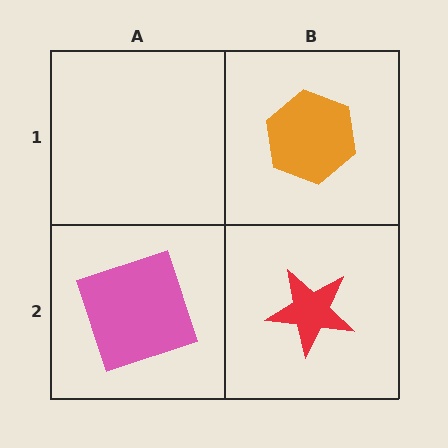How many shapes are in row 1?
1 shape.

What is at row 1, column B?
An orange hexagon.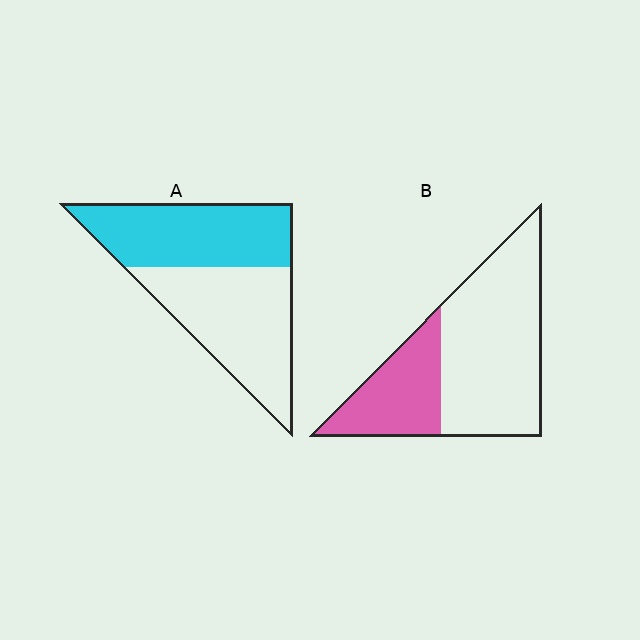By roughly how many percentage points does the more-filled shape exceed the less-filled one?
By roughly 15 percentage points (A over B).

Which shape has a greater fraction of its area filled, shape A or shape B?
Shape A.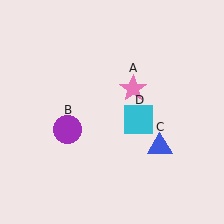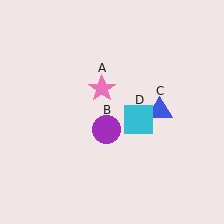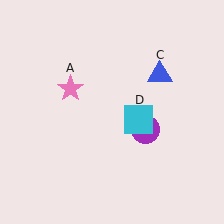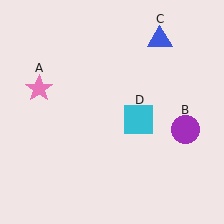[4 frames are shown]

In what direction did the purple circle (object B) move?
The purple circle (object B) moved right.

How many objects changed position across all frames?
3 objects changed position: pink star (object A), purple circle (object B), blue triangle (object C).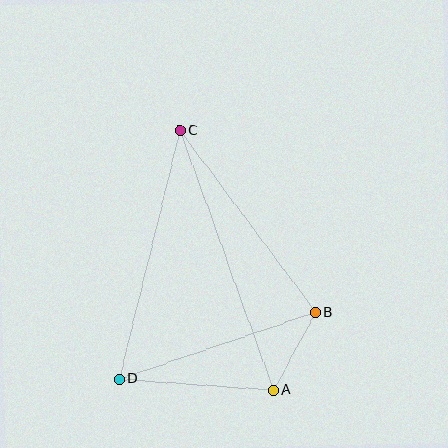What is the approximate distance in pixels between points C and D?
The distance between C and D is approximately 256 pixels.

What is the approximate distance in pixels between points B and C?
The distance between B and C is approximately 227 pixels.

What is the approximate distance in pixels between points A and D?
The distance between A and D is approximately 154 pixels.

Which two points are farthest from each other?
Points A and C are farthest from each other.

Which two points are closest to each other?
Points A and B are closest to each other.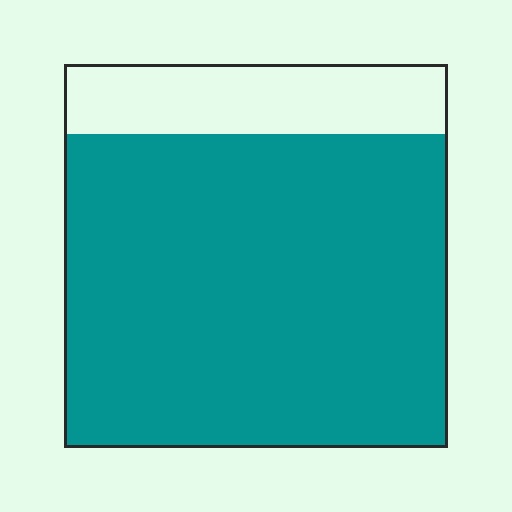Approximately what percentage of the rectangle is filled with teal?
Approximately 80%.